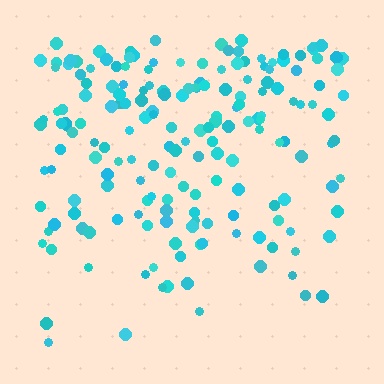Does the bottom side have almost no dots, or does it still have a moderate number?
Still a moderate number, just noticeably fewer than the top.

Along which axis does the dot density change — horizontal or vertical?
Vertical.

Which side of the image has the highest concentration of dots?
The top.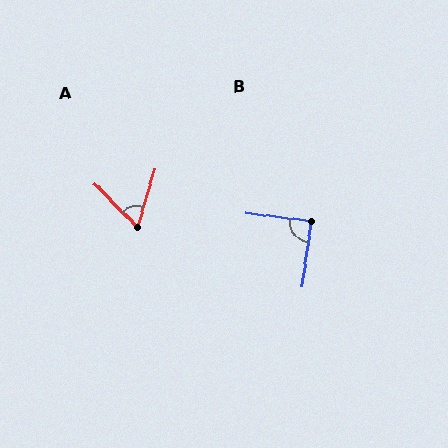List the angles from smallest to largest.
A (61°), B (89°).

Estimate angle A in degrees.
Approximately 61 degrees.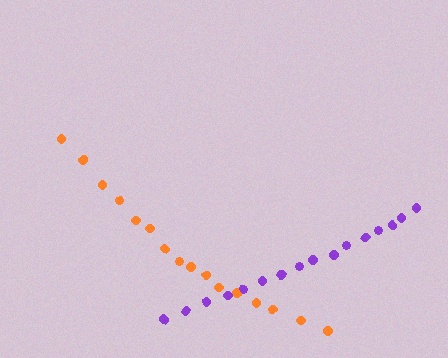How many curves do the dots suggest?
There are 2 distinct paths.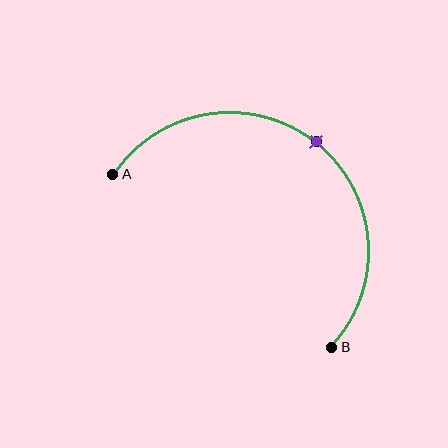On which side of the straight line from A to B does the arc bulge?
The arc bulges above and to the right of the straight line connecting A and B.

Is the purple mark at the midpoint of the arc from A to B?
Yes. The purple mark lies on the arc at equal arc-length from both A and B — it is the arc midpoint.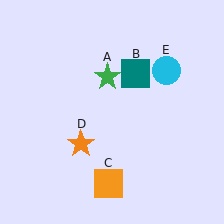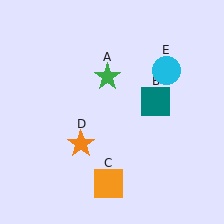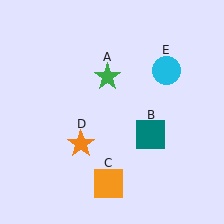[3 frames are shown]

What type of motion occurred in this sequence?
The teal square (object B) rotated clockwise around the center of the scene.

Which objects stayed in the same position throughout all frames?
Green star (object A) and orange square (object C) and orange star (object D) and cyan circle (object E) remained stationary.